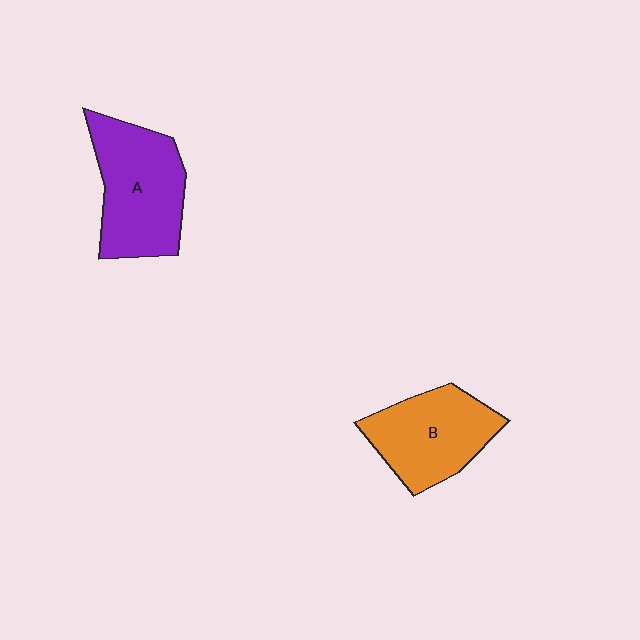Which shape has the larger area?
Shape A (purple).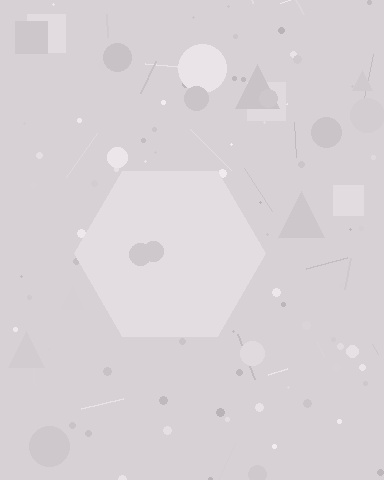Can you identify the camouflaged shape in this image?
The camouflaged shape is a hexagon.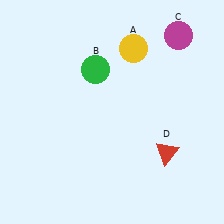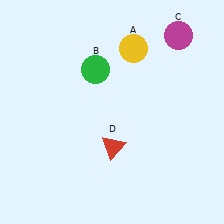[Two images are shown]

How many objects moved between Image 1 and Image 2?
1 object moved between the two images.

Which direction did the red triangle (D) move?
The red triangle (D) moved left.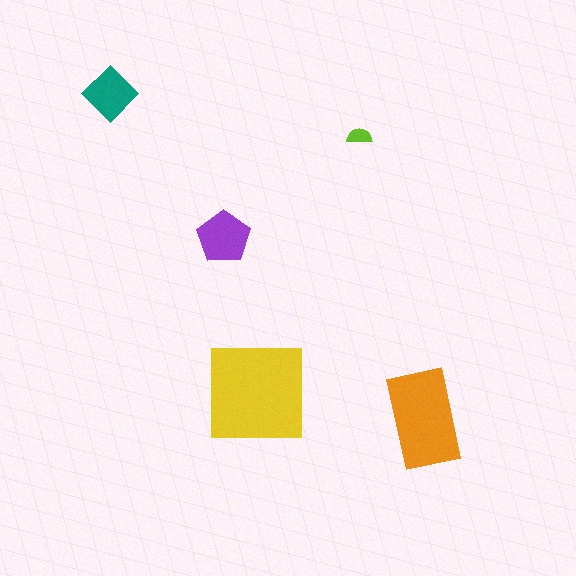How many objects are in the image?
There are 5 objects in the image.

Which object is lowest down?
The orange rectangle is bottommost.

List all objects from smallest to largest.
The lime semicircle, the teal diamond, the purple pentagon, the orange rectangle, the yellow square.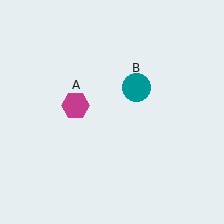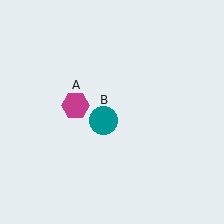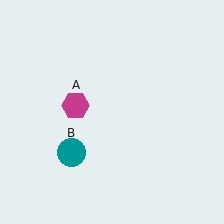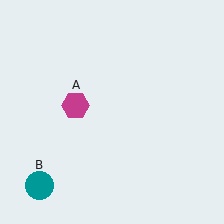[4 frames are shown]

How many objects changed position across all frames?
1 object changed position: teal circle (object B).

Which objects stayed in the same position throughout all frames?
Magenta hexagon (object A) remained stationary.